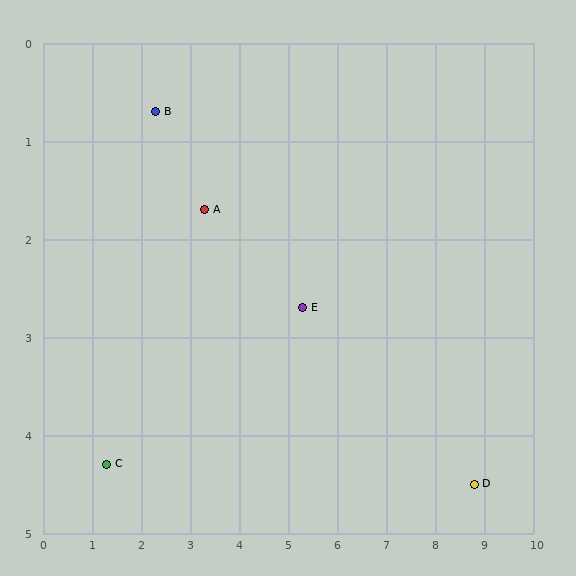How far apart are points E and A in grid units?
Points E and A are about 2.2 grid units apart.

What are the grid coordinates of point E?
Point E is at approximately (5.3, 2.7).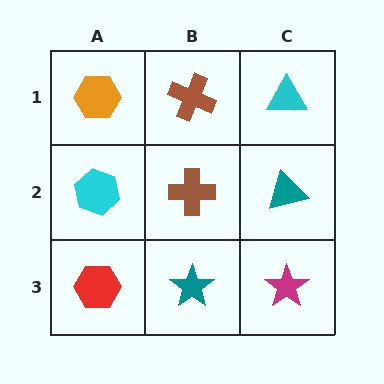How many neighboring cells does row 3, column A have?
2.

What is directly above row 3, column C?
A teal triangle.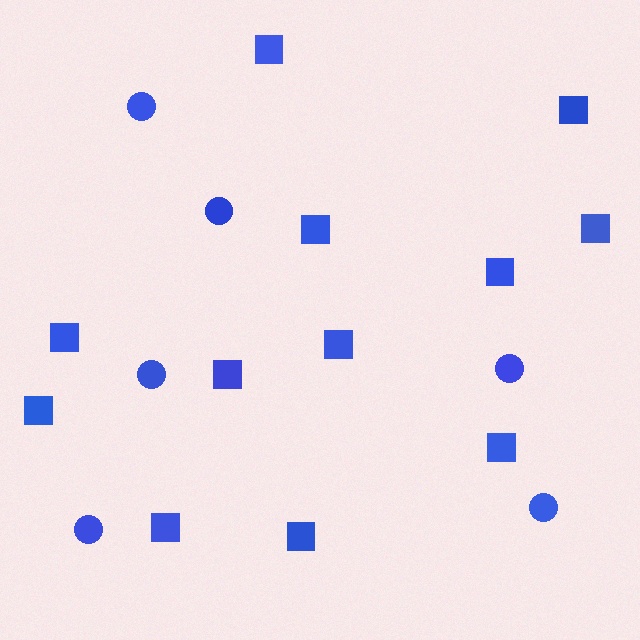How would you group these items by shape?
There are 2 groups: one group of squares (12) and one group of circles (6).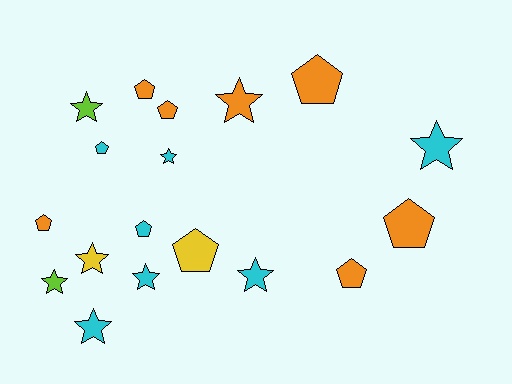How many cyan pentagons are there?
There are 2 cyan pentagons.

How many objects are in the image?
There are 18 objects.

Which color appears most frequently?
Cyan, with 7 objects.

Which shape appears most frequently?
Star, with 9 objects.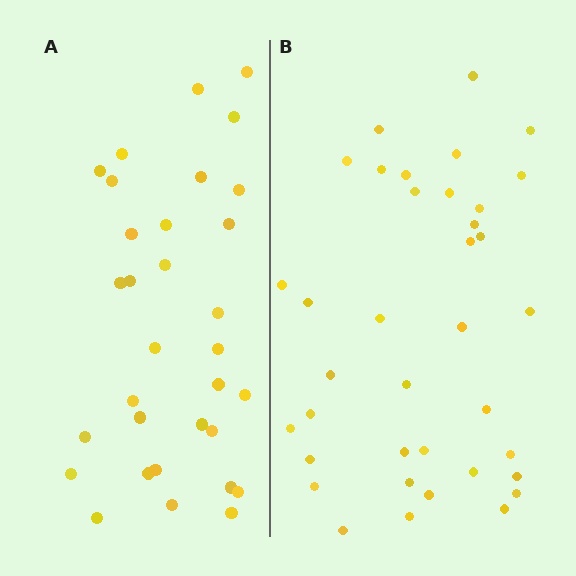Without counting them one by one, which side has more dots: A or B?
Region B (the right region) has more dots.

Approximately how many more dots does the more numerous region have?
Region B has about 5 more dots than region A.